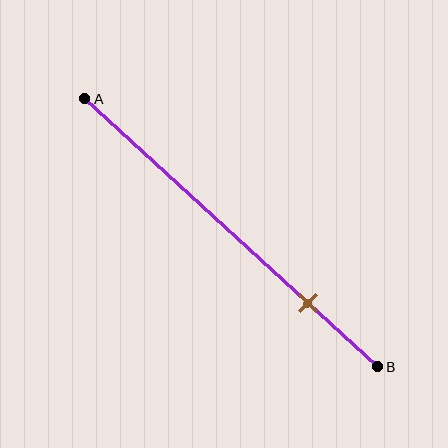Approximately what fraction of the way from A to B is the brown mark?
The brown mark is approximately 75% of the way from A to B.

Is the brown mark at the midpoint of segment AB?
No, the mark is at about 75% from A, not at the 50% midpoint.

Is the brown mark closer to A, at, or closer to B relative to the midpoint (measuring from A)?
The brown mark is closer to point B than the midpoint of segment AB.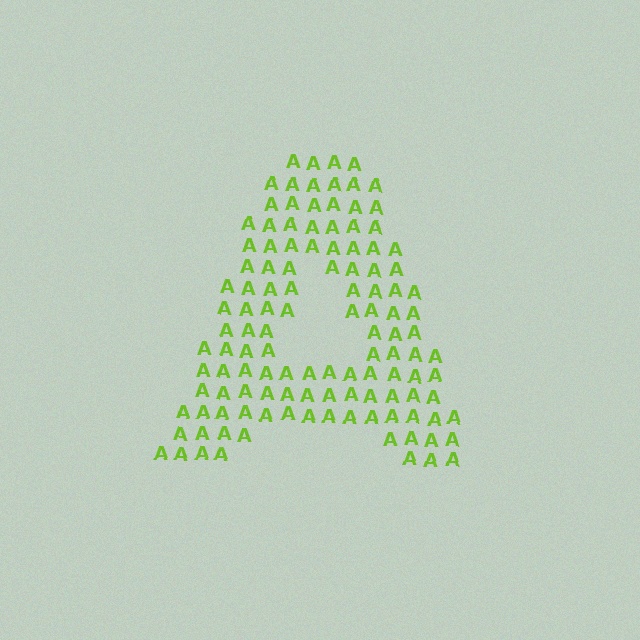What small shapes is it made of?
It is made of small letter A's.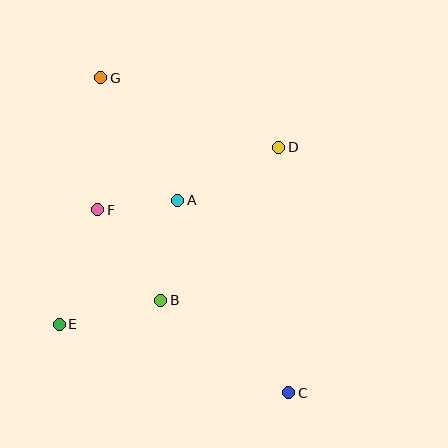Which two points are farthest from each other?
Points C and G are farthest from each other.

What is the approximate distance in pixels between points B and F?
The distance between B and F is approximately 110 pixels.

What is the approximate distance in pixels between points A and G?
The distance between A and G is approximately 145 pixels.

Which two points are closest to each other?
Points A and F are closest to each other.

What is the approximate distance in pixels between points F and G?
The distance between F and G is approximately 132 pixels.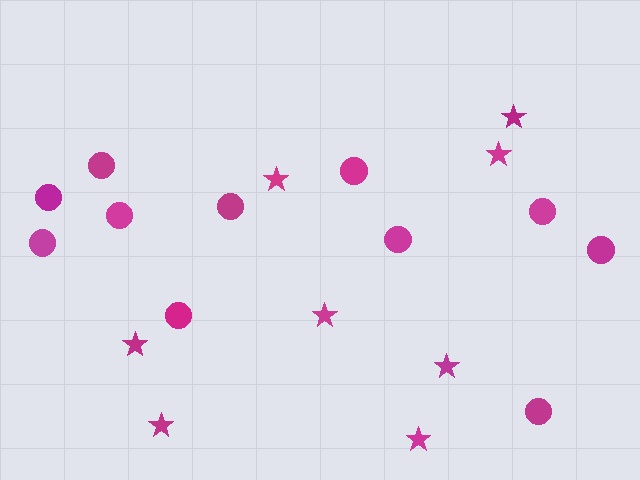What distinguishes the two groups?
There are 2 groups: one group of circles (11) and one group of stars (8).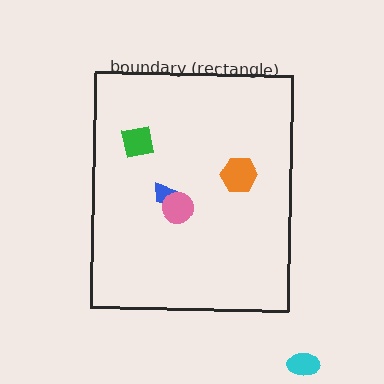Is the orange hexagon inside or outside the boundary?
Inside.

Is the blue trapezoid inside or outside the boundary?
Inside.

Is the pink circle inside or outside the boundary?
Inside.